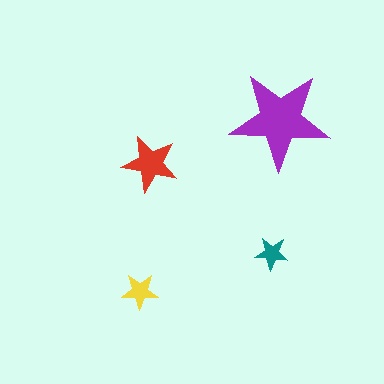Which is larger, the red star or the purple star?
The purple one.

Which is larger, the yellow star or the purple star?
The purple one.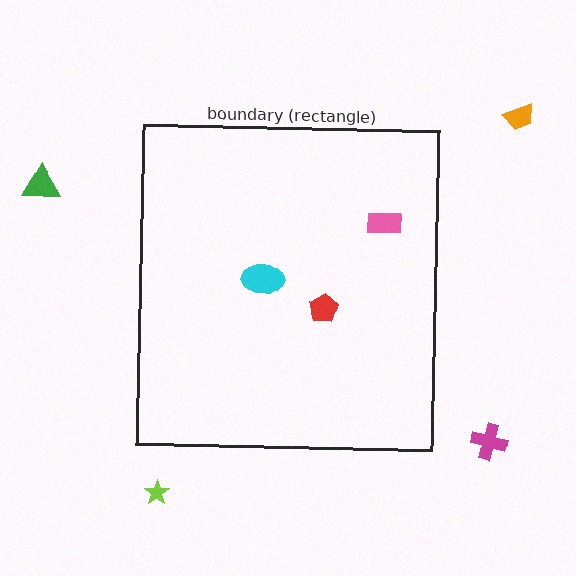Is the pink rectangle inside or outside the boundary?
Inside.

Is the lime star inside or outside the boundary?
Outside.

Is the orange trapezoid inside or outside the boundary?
Outside.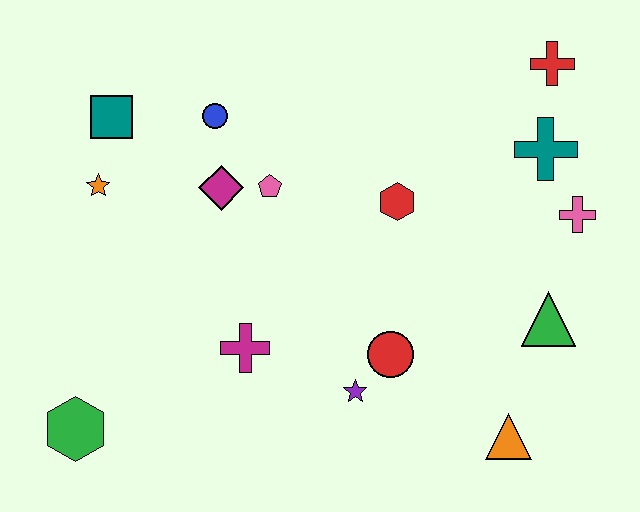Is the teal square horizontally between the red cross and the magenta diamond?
No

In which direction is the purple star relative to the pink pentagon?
The purple star is below the pink pentagon.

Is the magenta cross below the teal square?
Yes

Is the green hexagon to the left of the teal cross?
Yes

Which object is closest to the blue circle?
The magenta diamond is closest to the blue circle.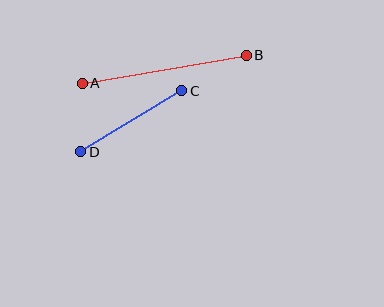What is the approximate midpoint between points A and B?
The midpoint is at approximately (164, 69) pixels.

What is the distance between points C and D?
The distance is approximately 118 pixels.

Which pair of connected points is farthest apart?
Points A and B are farthest apart.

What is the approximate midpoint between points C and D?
The midpoint is at approximately (131, 121) pixels.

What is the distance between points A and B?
The distance is approximately 166 pixels.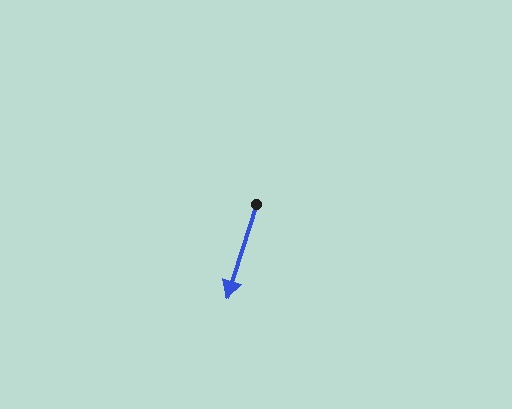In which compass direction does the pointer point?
South.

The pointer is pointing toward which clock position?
Roughly 7 o'clock.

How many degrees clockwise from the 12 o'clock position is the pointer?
Approximately 197 degrees.